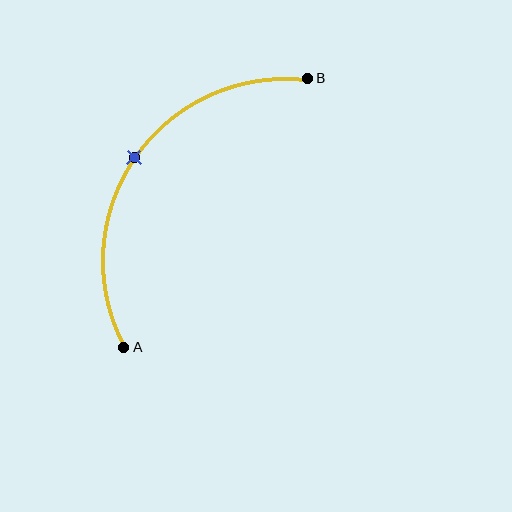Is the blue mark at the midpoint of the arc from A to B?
Yes. The blue mark lies on the arc at equal arc-length from both A and B — it is the arc midpoint.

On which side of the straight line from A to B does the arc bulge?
The arc bulges above and to the left of the straight line connecting A and B.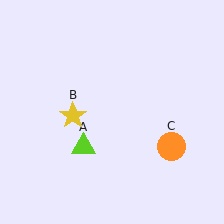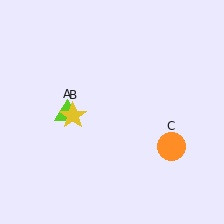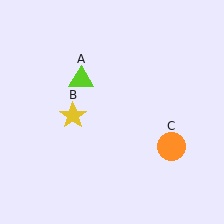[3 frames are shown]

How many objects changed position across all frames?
1 object changed position: lime triangle (object A).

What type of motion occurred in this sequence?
The lime triangle (object A) rotated clockwise around the center of the scene.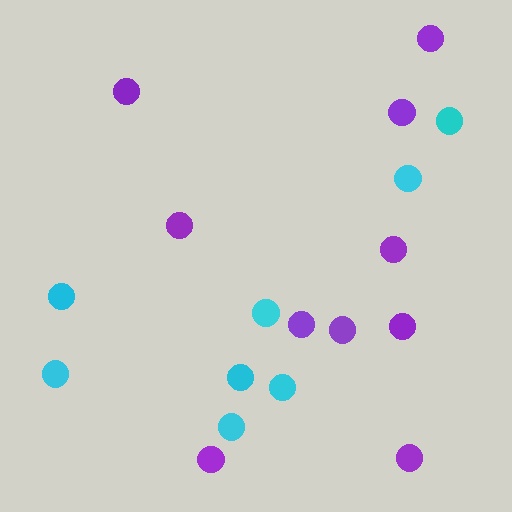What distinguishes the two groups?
There are 2 groups: one group of purple circles (10) and one group of cyan circles (8).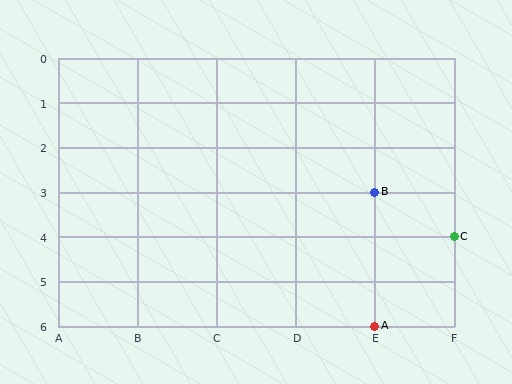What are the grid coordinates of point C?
Point C is at grid coordinates (F, 4).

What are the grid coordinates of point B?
Point B is at grid coordinates (E, 3).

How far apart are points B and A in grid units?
Points B and A are 3 rows apart.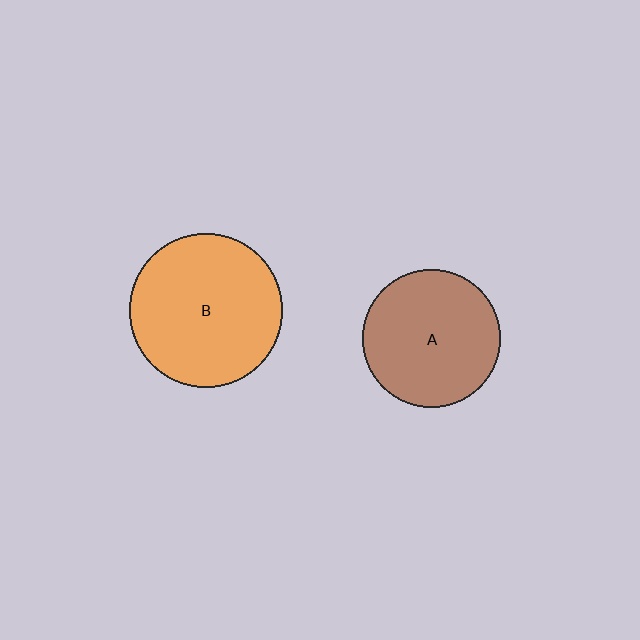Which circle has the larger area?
Circle B (orange).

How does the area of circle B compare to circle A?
Approximately 1.2 times.